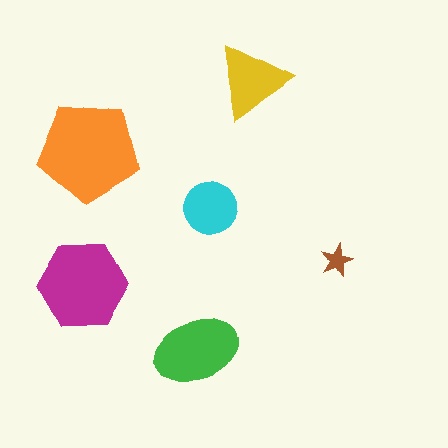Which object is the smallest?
The brown star.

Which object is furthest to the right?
The brown star is rightmost.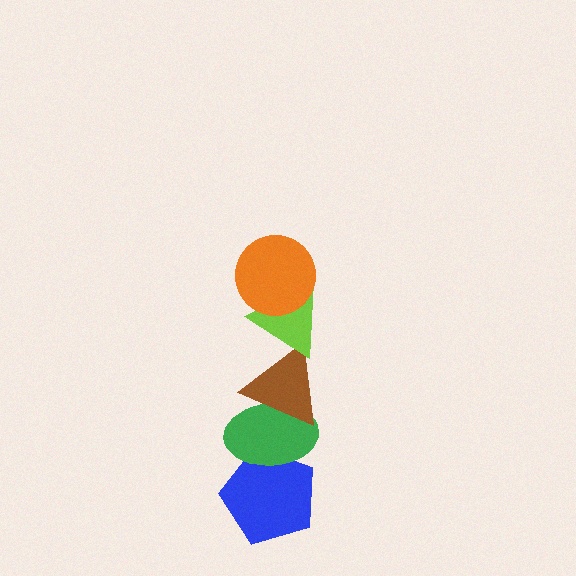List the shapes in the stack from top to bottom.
From top to bottom: the orange circle, the lime triangle, the brown triangle, the green ellipse, the blue pentagon.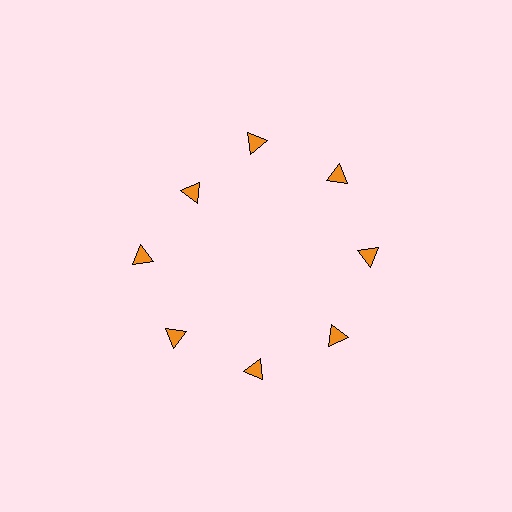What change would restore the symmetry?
The symmetry would be restored by moving it outward, back onto the ring so that all 8 triangles sit at equal angles and equal distance from the center.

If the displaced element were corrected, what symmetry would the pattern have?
It would have 8-fold rotational symmetry — the pattern would map onto itself every 45 degrees.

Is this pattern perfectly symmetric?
No. The 8 orange triangles are arranged in a ring, but one element near the 10 o'clock position is pulled inward toward the center, breaking the 8-fold rotational symmetry.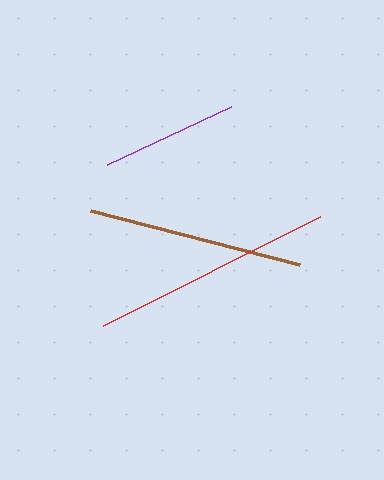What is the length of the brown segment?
The brown segment is approximately 216 pixels long.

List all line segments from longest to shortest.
From longest to shortest: red, brown, purple.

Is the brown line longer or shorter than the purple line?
The brown line is longer than the purple line.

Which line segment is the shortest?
The purple line is the shortest at approximately 136 pixels.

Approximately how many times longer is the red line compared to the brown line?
The red line is approximately 1.1 times the length of the brown line.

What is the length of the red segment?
The red segment is approximately 244 pixels long.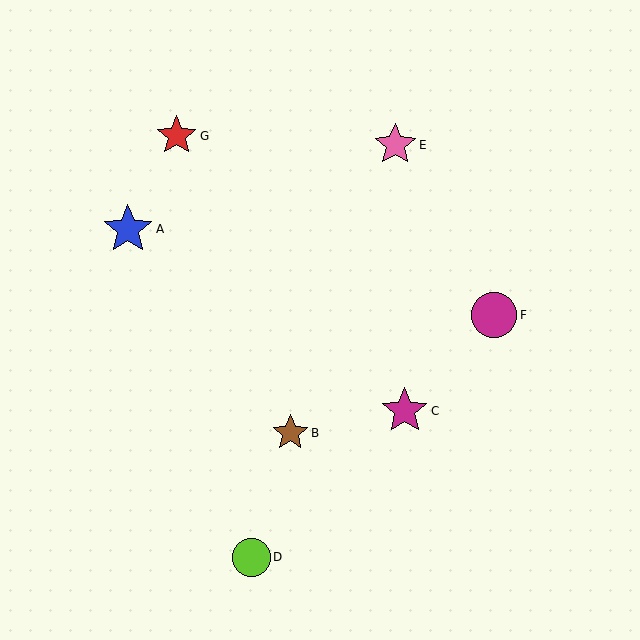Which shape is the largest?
The blue star (labeled A) is the largest.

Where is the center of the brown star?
The center of the brown star is at (290, 433).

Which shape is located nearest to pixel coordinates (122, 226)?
The blue star (labeled A) at (128, 229) is nearest to that location.